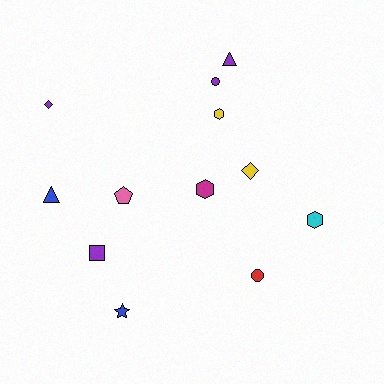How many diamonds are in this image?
There are 2 diamonds.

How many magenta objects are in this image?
There is 1 magenta object.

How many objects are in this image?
There are 12 objects.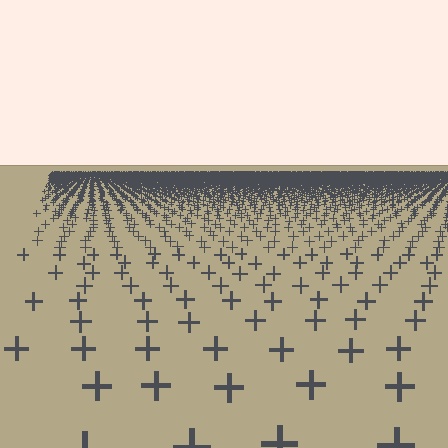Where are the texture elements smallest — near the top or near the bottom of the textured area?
Near the top.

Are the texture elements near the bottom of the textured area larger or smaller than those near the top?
Larger. Near the bottom, elements are closer to the viewer and appear at a bigger on-screen size.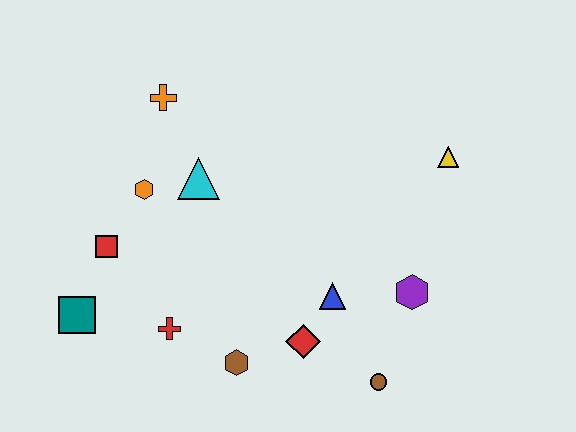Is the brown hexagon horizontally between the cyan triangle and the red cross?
No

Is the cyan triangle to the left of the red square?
No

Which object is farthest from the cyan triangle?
The brown circle is farthest from the cyan triangle.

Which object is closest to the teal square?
The red square is closest to the teal square.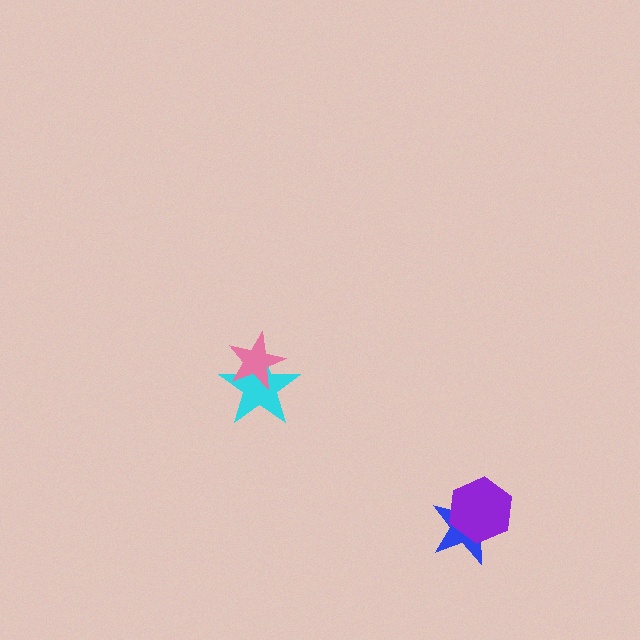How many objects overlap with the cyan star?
1 object overlaps with the cyan star.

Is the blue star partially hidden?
Yes, it is partially covered by another shape.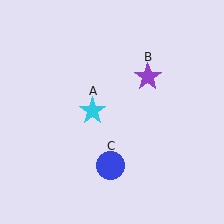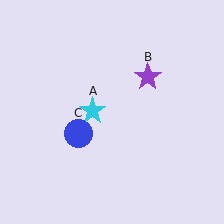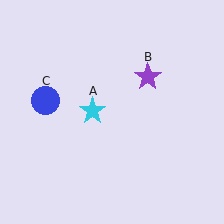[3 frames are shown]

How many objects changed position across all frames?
1 object changed position: blue circle (object C).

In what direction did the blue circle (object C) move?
The blue circle (object C) moved up and to the left.